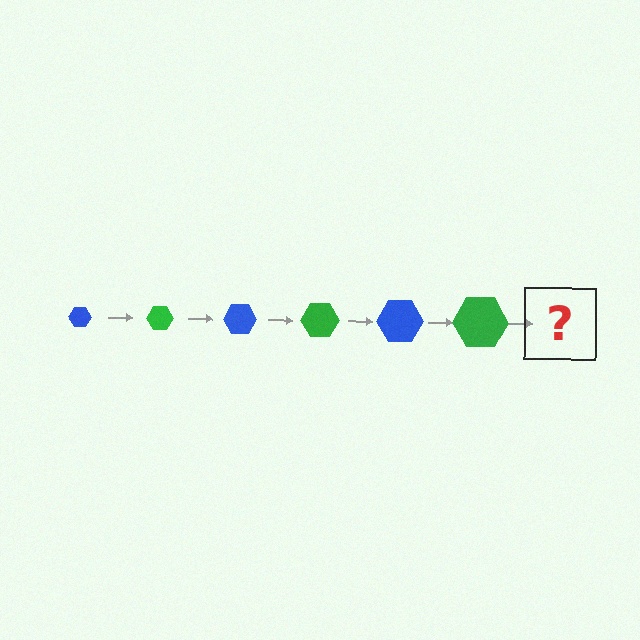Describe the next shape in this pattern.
It should be a blue hexagon, larger than the previous one.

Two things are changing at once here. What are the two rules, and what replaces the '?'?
The two rules are that the hexagon grows larger each step and the color cycles through blue and green. The '?' should be a blue hexagon, larger than the previous one.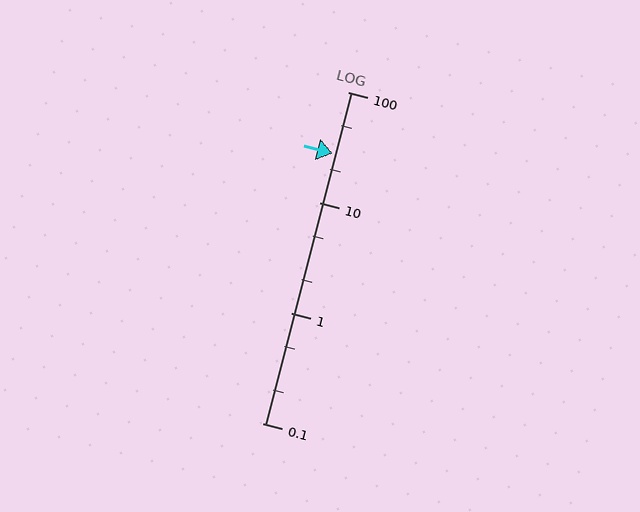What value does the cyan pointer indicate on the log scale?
The pointer indicates approximately 28.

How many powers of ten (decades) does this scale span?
The scale spans 3 decades, from 0.1 to 100.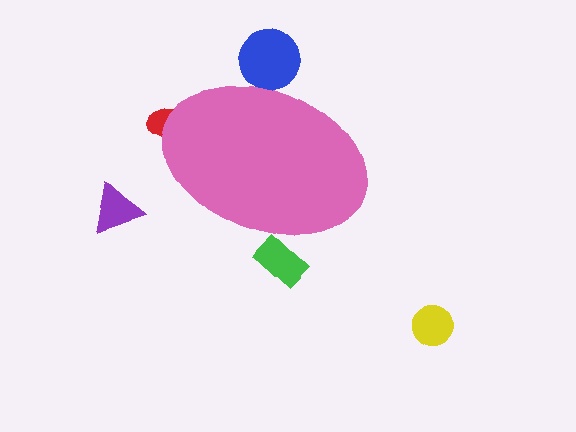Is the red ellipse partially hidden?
Yes, the red ellipse is partially hidden behind the pink ellipse.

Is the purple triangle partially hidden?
No, the purple triangle is fully visible.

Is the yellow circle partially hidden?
No, the yellow circle is fully visible.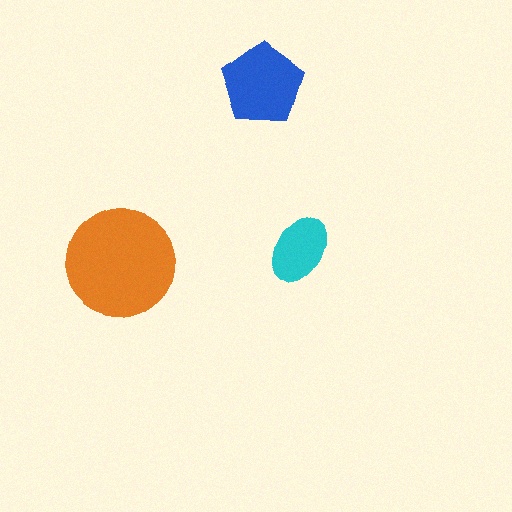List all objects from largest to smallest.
The orange circle, the blue pentagon, the cyan ellipse.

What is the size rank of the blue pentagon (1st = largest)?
2nd.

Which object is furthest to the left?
The orange circle is leftmost.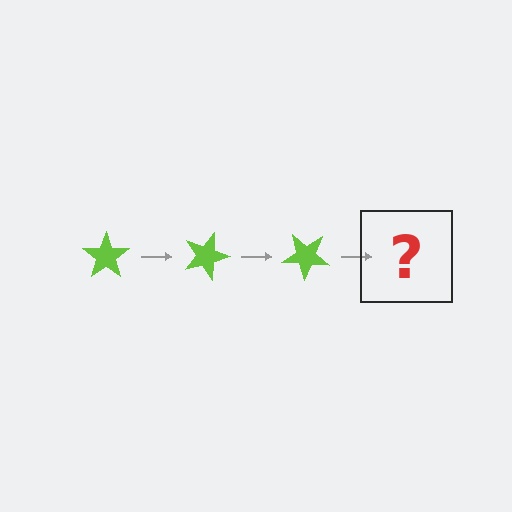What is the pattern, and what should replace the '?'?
The pattern is that the star rotates 20 degrees each step. The '?' should be a lime star rotated 60 degrees.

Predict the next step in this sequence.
The next step is a lime star rotated 60 degrees.